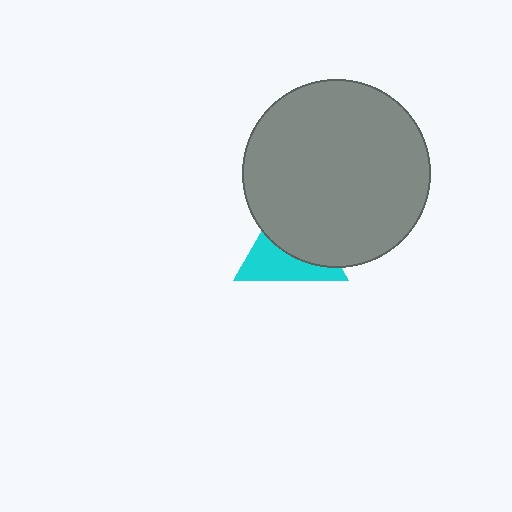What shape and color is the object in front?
The object in front is a gray circle.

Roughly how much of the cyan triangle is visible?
About half of it is visible (roughly 46%).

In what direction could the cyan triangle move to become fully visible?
The cyan triangle could move down. That would shift it out from behind the gray circle entirely.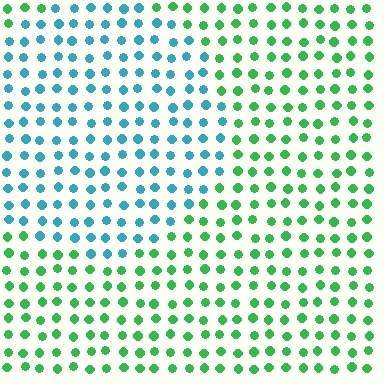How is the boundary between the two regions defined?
The boundary is defined purely by a slight shift in hue (about 56 degrees). Spacing, size, and orientation are identical on both sides.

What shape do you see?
I see a circle.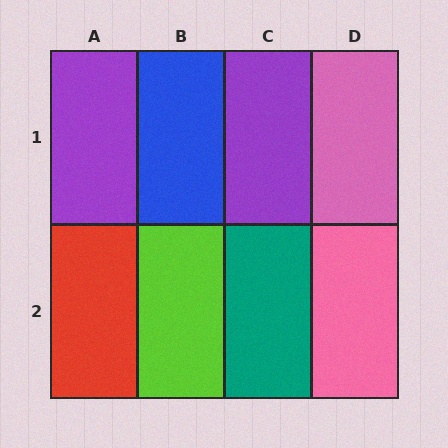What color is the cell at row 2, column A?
Red.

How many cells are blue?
1 cell is blue.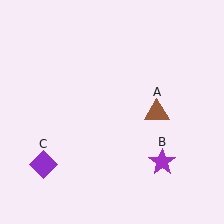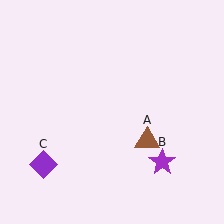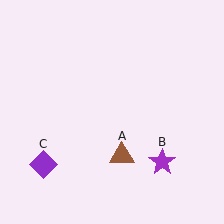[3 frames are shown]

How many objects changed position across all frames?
1 object changed position: brown triangle (object A).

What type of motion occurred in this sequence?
The brown triangle (object A) rotated clockwise around the center of the scene.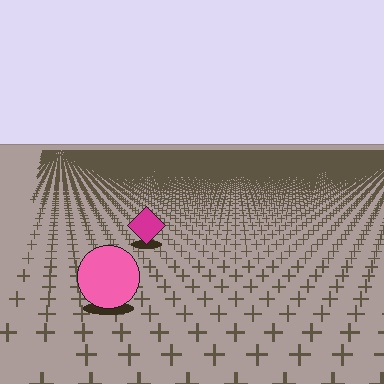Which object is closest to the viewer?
The pink circle is closest. The texture marks near it are larger and more spread out.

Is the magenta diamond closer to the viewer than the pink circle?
No. The pink circle is closer — you can tell from the texture gradient: the ground texture is coarser near it.